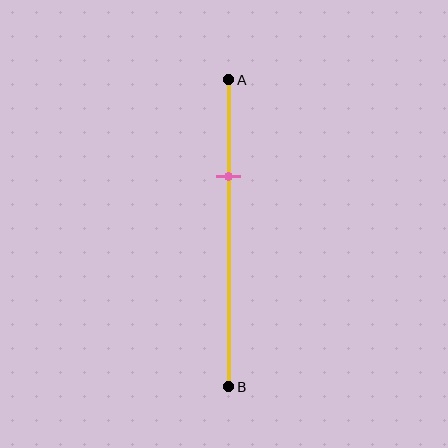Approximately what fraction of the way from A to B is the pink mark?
The pink mark is approximately 30% of the way from A to B.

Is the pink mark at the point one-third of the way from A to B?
Yes, the mark is approximately at the one-third point.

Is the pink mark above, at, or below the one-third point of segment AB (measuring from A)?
The pink mark is approximately at the one-third point of segment AB.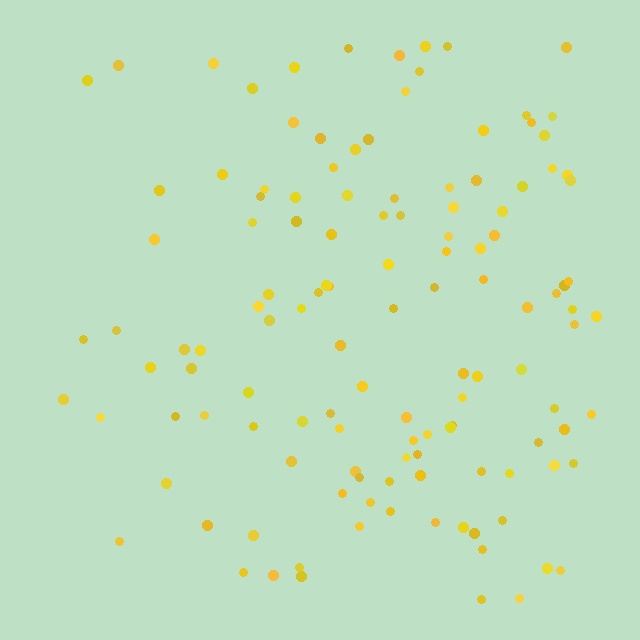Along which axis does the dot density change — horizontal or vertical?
Horizontal.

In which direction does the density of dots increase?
From left to right, with the right side densest.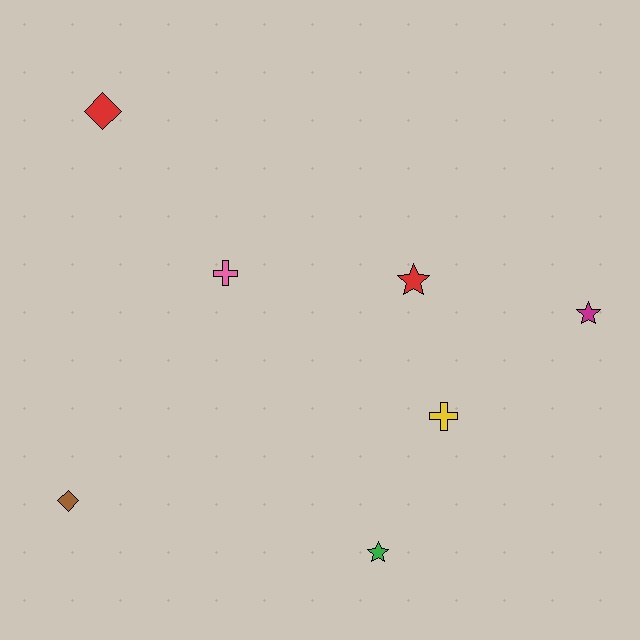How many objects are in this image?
There are 7 objects.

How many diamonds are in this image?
There are 2 diamonds.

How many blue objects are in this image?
There are no blue objects.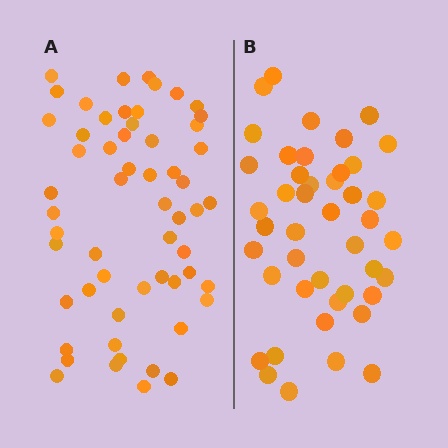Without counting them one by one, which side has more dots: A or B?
Region A (the left region) has more dots.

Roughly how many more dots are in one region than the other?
Region A has approximately 15 more dots than region B.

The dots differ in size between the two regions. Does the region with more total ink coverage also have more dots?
No. Region B has more total ink coverage because its dots are larger, but region A actually contains more individual dots. Total area can be misleading — the number of items is what matters here.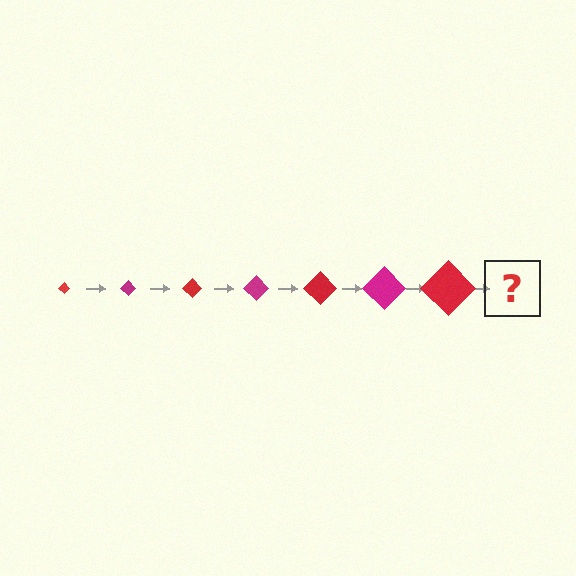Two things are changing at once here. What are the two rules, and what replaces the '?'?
The two rules are that the diamond grows larger each step and the color cycles through red and magenta. The '?' should be a magenta diamond, larger than the previous one.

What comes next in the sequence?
The next element should be a magenta diamond, larger than the previous one.